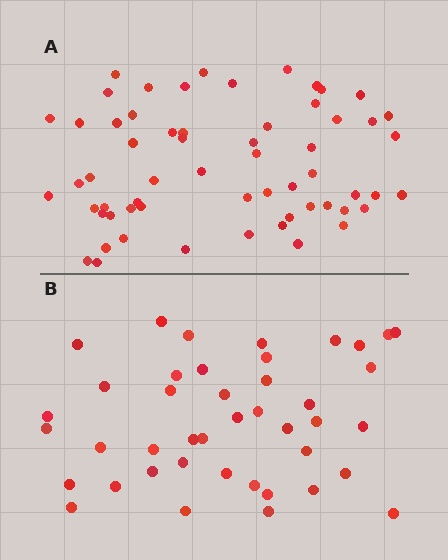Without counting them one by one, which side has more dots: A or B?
Region A (the top region) has more dots.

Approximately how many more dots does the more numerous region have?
Region A has approximately 20 more dots than region B.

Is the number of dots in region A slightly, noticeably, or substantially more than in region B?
Region A has noticeably more, but not dramatically so. The ratio is roughly 1.4 to 1.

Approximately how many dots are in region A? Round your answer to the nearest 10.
About 60 dots.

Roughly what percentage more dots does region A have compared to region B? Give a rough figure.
About 45% more.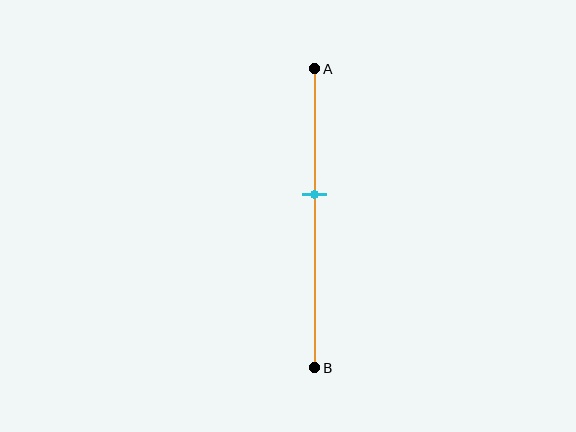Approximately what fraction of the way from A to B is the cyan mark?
The cyan mark is approximately 40% of the way from A to B.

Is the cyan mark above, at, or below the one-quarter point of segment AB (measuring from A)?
The cyan mark is below the one-quarter point of segment AB.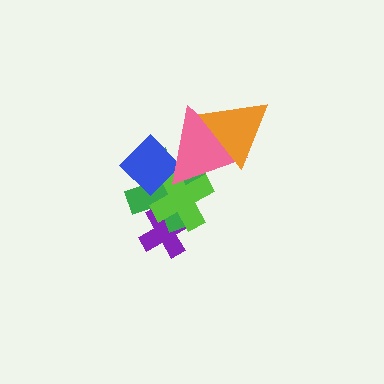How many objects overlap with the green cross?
4 objects overlap with the green cross.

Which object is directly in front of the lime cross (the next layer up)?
The blue diamond is directly in front of the lime cross.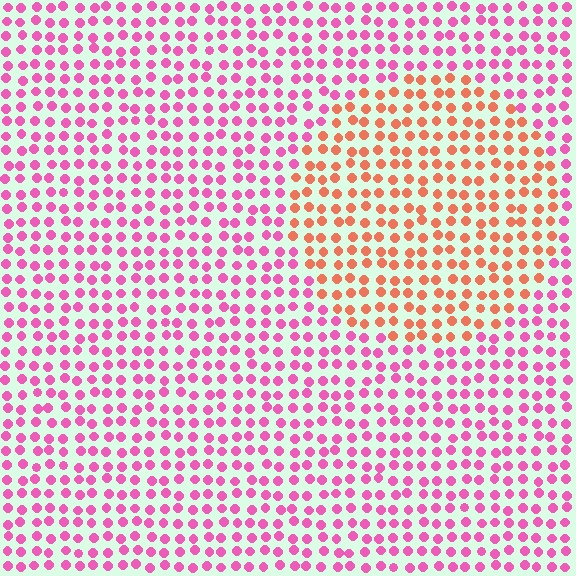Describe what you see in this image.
The image is filled with small pink elements in a uniform arrangement. A circle-shaped region is visible where the elements are tinted to a slightly different hue, forming a subtle color boundary.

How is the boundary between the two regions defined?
The boundary is defined purely by a slight shift in hue (about 49 degrees). Spacing, size, and orientation are identical on both sides.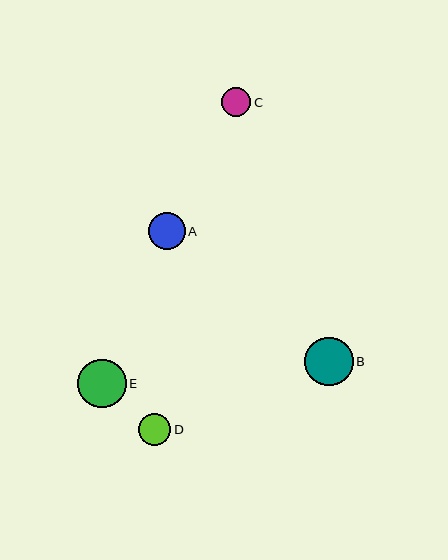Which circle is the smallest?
Circle C is the smallest with a size of approximately 29 pixels.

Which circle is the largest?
Circle B is the largest with a size of approximately 48 pixels.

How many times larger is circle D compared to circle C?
Circle D is approximately 1.1 times the size of circle C.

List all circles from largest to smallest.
From largest to smallest: B, E, A, D, C.